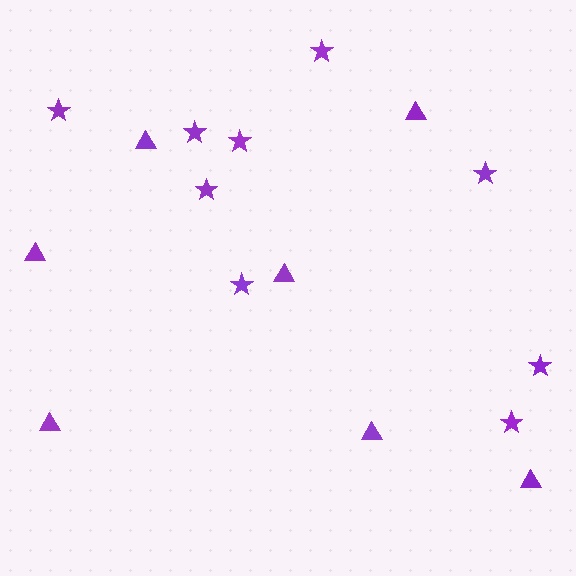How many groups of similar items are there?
There are 2 groups: one group of stars (9) and one group of triangles (7).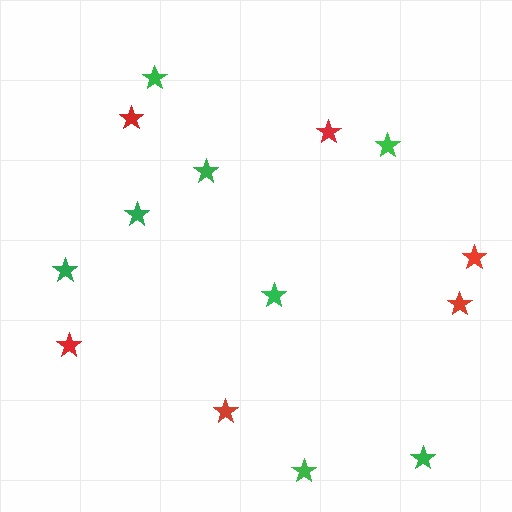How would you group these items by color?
There are 2 groups: one group of red stars (6) and one group of green stars (8).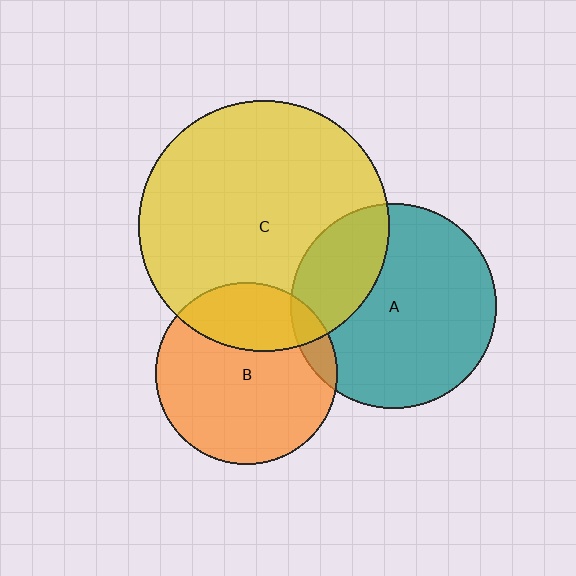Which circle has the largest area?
Circle C (yellow).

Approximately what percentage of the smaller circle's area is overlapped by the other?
Approximately 10%.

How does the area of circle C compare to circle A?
Approximately 1.5 times.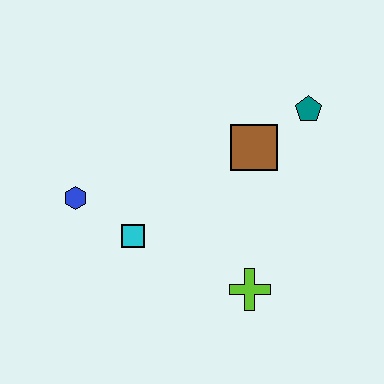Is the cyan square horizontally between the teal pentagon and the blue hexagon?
Yes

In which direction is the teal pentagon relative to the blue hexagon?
The teal pentagon is to the right of the blue hexagon.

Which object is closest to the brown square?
The teal pentagon is closest to the brown square.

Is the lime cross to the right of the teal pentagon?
No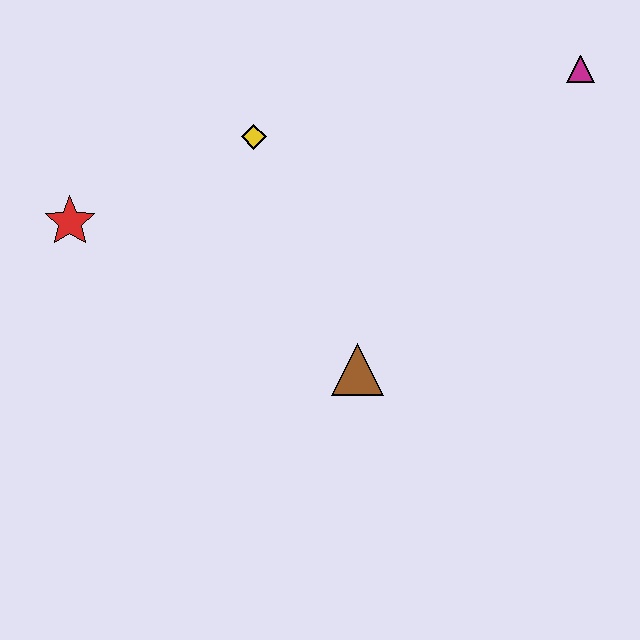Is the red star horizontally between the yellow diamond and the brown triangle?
No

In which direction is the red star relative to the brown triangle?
The red star is to the left of the brown triangle.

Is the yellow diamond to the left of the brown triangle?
Yes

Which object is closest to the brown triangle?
The yellow diamond is closest to the brown triangle.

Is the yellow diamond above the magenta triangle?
No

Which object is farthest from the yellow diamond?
The magenta triangle is farthest from the yellow diamond.